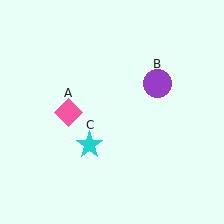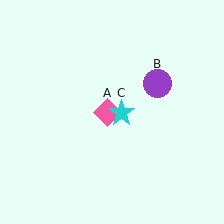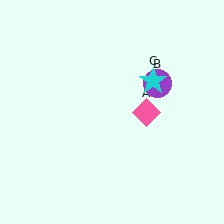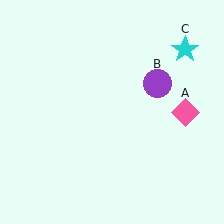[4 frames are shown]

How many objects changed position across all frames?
2 objects changed position: pink diamond (object A), cyan star (object C).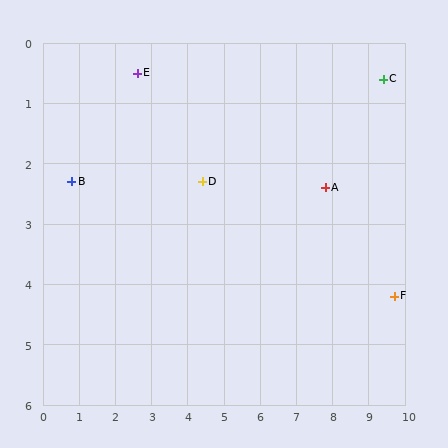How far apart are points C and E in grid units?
Points C and E are about 6.8 grid units apart.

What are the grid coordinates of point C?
Point C is at approximately (9.4, 0.6).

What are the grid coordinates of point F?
Point F is at approximately (9.7, 4.2).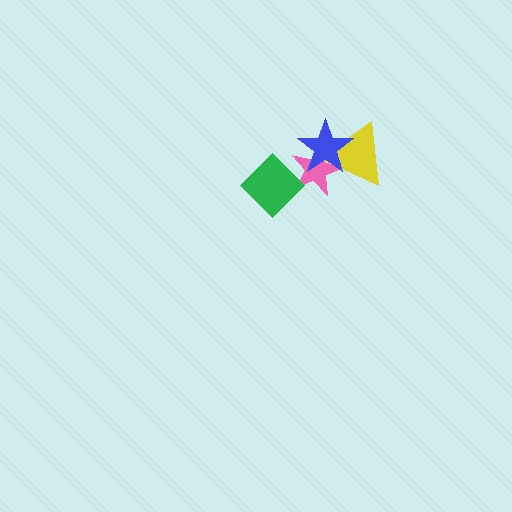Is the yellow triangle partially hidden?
Yes, it is partially covered by another shape.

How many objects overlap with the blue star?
2 objects overlap with the blue star.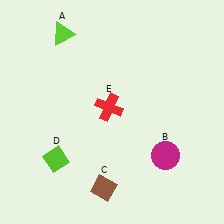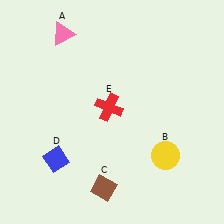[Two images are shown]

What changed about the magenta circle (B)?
In Image 1, B is magenta. In Image 2, it changed to yellow.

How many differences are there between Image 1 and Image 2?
There are 3 differences between the two images.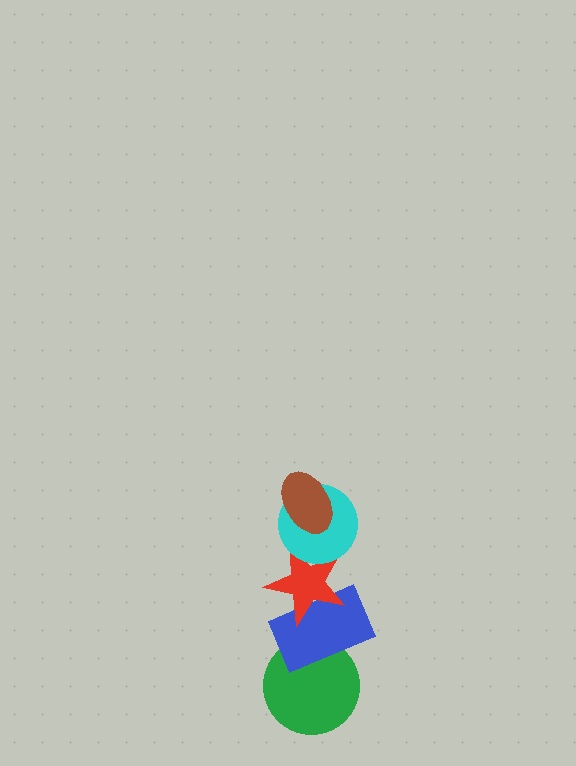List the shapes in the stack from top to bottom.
From top to bottom: the brown ellipse, the cyan circle, the red star, the blue rectangle, the green circle.